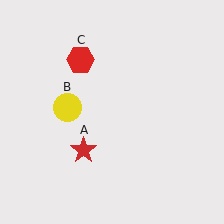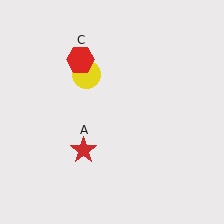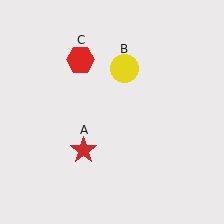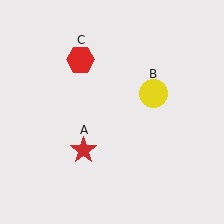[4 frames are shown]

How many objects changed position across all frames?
1 object changed position: yellow circle (object B).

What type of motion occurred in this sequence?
The yellow circle (object B) rotated clockwise around the center of the scene.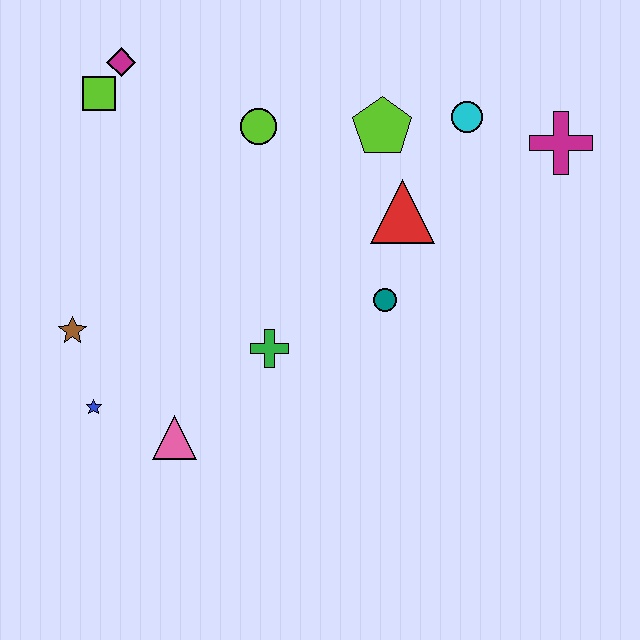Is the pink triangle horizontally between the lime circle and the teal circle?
No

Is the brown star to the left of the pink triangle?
Yes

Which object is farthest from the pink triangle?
The magenta cross is farthest from the pink triangle.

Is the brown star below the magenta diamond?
Yes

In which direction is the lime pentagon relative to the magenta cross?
The lime pentagon is to the left of the magenta cross.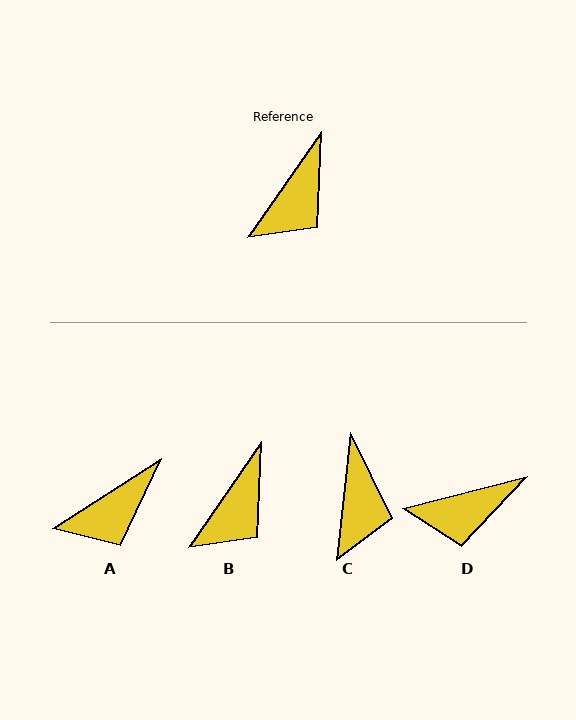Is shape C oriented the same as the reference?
No, it is off by about 29 degrees.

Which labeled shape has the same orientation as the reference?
B.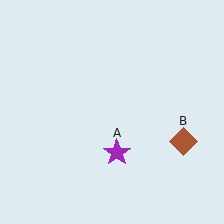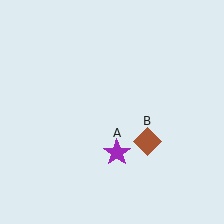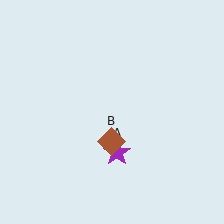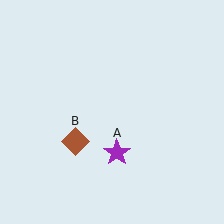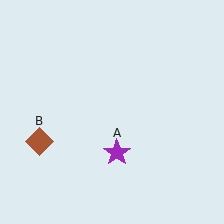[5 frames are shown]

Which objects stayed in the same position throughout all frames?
Purple star (object A) remained stationary.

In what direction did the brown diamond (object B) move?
The brown diamond (object B) moved left.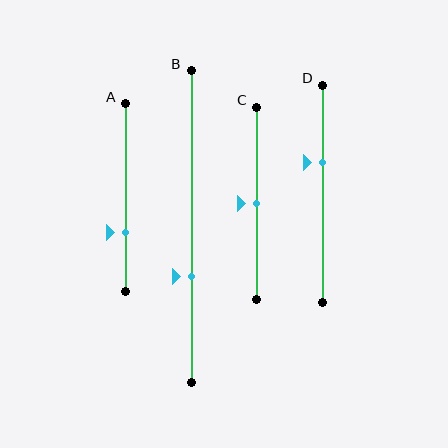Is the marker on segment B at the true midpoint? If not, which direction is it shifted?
No, the marker on segment B is shifted downward by about 16% of the segment length.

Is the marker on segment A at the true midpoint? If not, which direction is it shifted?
No, the marker on segment A is shifted downward by about 18% of the segment length.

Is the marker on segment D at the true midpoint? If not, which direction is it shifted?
No, the marker on segment D is shifted upward by about 15% of the segment length.